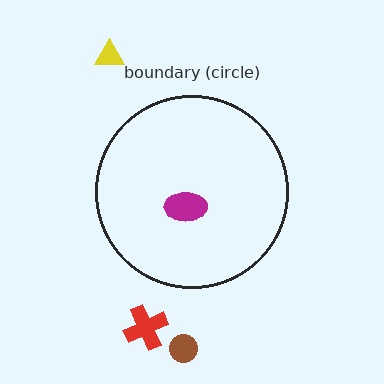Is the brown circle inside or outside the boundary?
Outside.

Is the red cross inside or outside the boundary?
Outside.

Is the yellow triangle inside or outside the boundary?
Outside.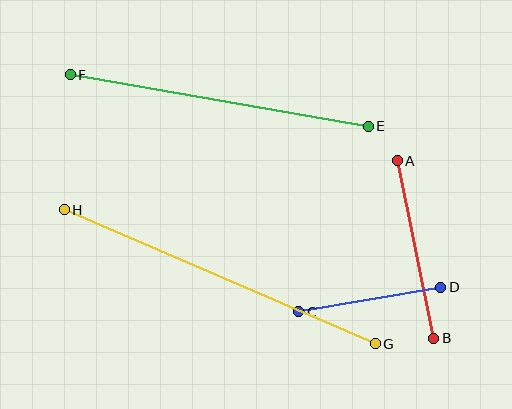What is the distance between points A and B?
The distance is approximately 181 pixels.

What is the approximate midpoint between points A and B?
The midpoint is at approximately (415, 249) pixels.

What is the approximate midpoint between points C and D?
The midpoint is at approximately (370, 299) pixels.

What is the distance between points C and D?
The distance is approximately 144 pixels.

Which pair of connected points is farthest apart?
Points G and H are farthest apart.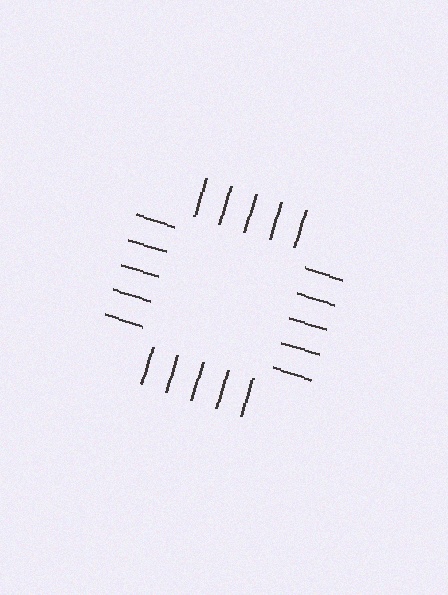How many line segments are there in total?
20 — 5 along each of the 4 edges.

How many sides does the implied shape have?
4 sides — the line-ends trace a square.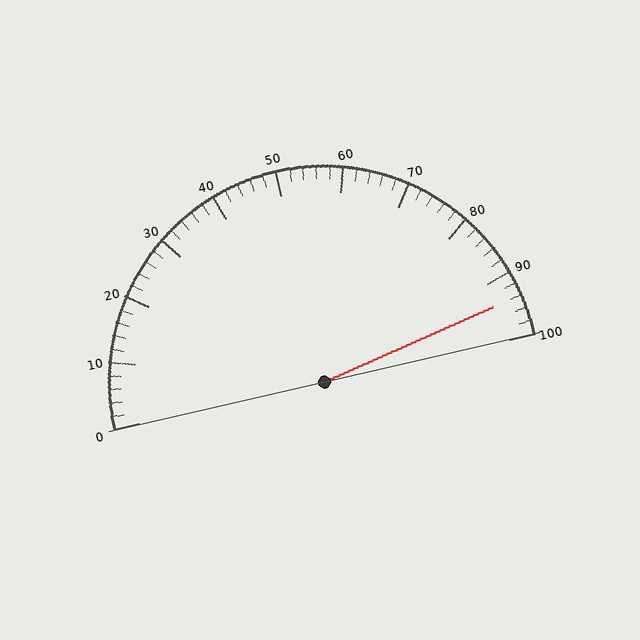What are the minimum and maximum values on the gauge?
The gauge ranges from 0 to 100.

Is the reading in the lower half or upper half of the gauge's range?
The reading is in the upper half of the range (0 to 100).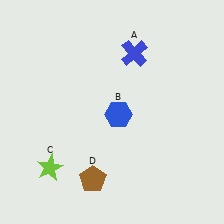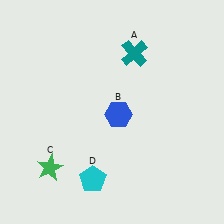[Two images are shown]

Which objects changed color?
A changed from blue to teal. C changed from lime to green. D changed from brown to cyan.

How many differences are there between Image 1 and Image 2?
There are 3 differences between the two images.